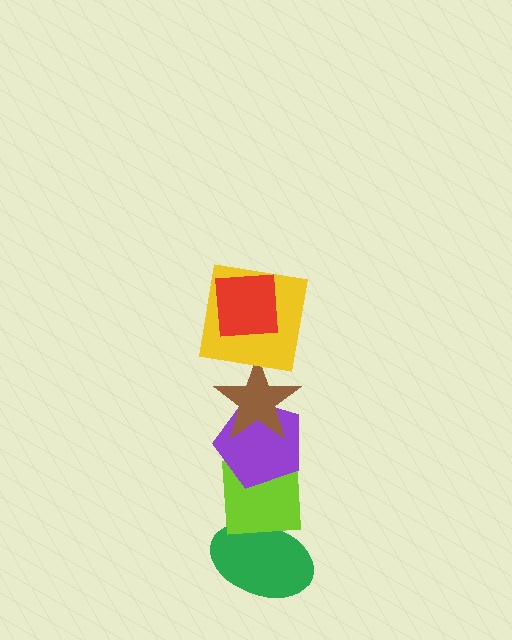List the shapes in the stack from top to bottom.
From top to bottom: the red square, the yellow square, the brown star, the purple pentagon, the lime square, the green ellipse.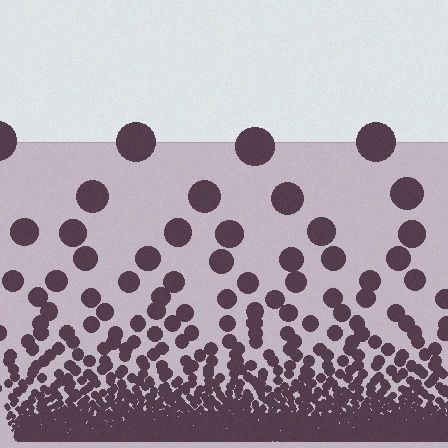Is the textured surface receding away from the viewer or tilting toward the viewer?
The surface appears to tilt toward the viewer. Texture elements get larger and sparser toward the top.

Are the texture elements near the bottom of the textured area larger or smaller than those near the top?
Smaller. The gradient is inverted — elements near the bottom are smaller and denser.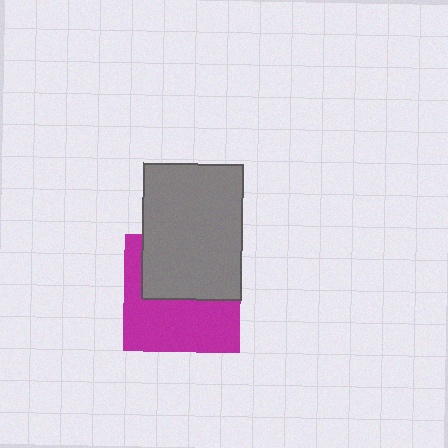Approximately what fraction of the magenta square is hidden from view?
Roughly 48% of the magenta square is hidden behind the gray rectangle.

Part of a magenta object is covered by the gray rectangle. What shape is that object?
It is a square.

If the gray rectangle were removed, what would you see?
You would see the complete magenta square.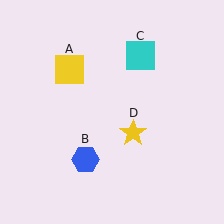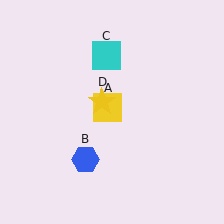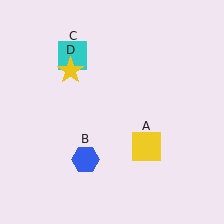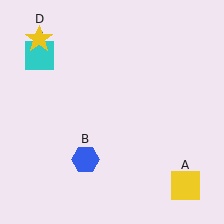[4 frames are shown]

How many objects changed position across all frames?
3 objects changed position: yellow square (object A), cyan square (object C), yellow star (object D).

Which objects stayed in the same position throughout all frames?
Blue hexagon (object B) remained stationary.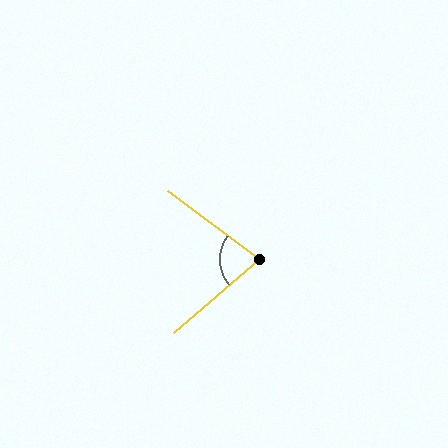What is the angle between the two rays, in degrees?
Approximately 77 degrees.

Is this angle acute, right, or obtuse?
It is acute.